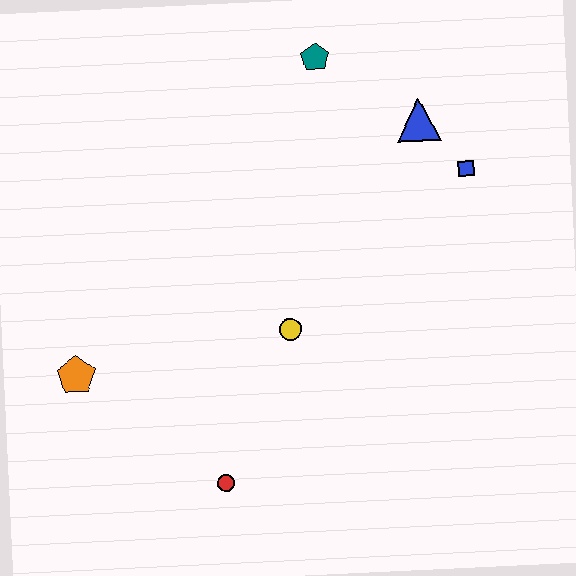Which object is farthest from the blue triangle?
The orange pentagon is farthest from the blue triangle.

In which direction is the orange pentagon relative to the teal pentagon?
The orange pentagon is below the teal pentagon.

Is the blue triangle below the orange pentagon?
No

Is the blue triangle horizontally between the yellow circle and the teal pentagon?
No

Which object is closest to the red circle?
The yellow circle is closest to the red circle.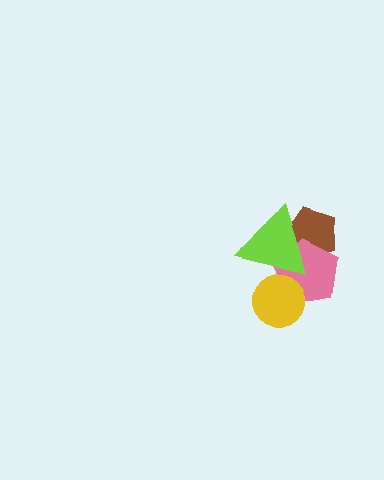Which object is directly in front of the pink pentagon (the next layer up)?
The lime triangle is directly in front of the pink pentagon.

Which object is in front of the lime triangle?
The yellow circle is in front of the lime triangle.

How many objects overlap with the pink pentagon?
3 objects overlap with the pink pentagon.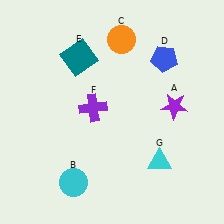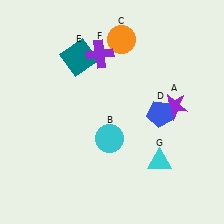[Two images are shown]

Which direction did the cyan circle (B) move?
The cyan circle (B) moved up.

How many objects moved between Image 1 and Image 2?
3 objects moved between the two images.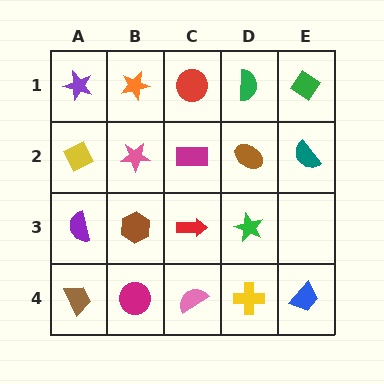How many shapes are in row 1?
5 shapes.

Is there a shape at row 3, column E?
No, that cell is empty.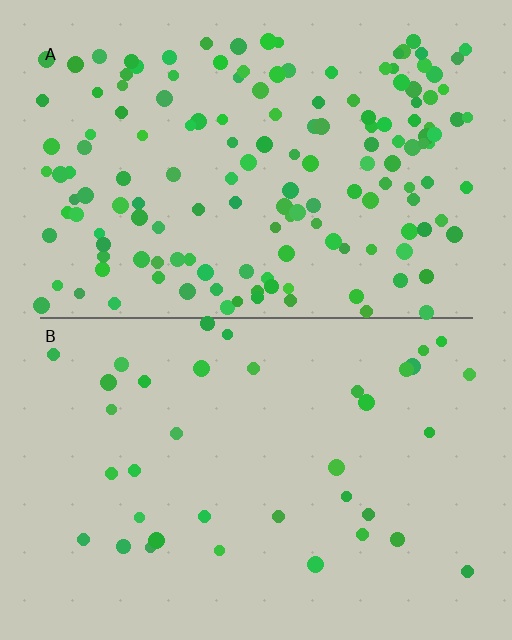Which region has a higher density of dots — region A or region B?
A (the top).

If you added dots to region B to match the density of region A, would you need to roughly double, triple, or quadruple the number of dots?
Approximately quadruple.